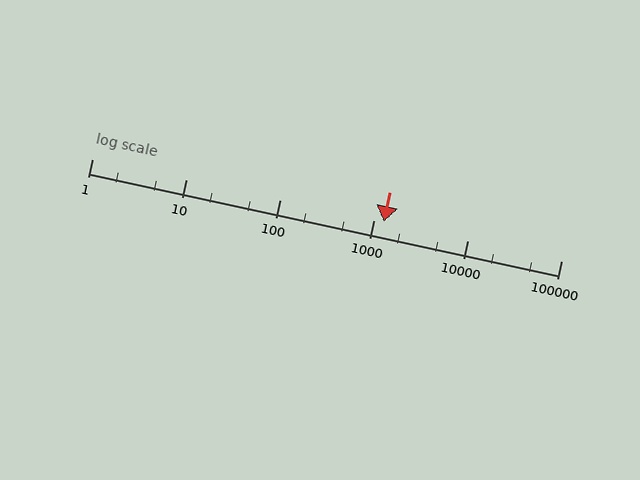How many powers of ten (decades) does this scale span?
The scale spans 5 decades, from 1 to 100000.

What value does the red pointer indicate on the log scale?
The pointer indicates approximately 1300.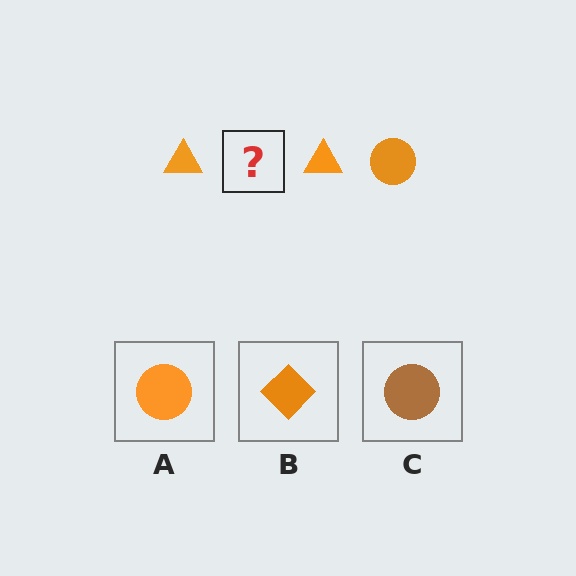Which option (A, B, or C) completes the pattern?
A.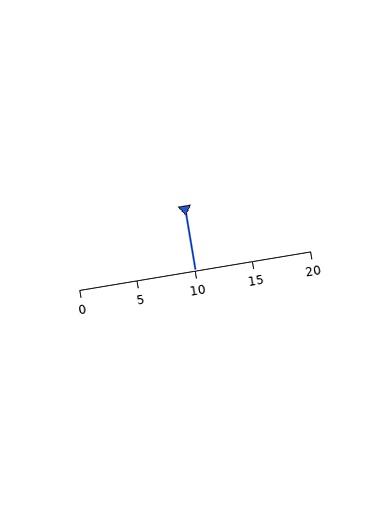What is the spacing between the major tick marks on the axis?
The major ticks are spaced 5 apart.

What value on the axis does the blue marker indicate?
The marker indicates approximately 10.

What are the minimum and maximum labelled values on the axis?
The axis runs from 0 to 20.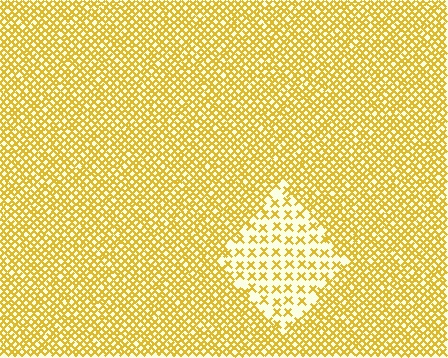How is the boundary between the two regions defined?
The boundary is defined by a change in element density (approximately 2.6x ratio). All elements are the same color, size, and shape.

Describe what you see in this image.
The image contains small yellow elements arranged at two different densities. A diamond-shaped region is visible where the elements are less densely packed than the surrounding area.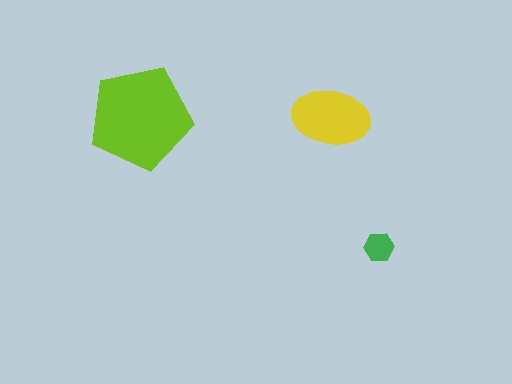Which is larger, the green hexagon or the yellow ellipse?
The yellow ellipse.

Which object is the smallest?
The green hexagon.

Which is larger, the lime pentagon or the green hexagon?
The lime pentagon.